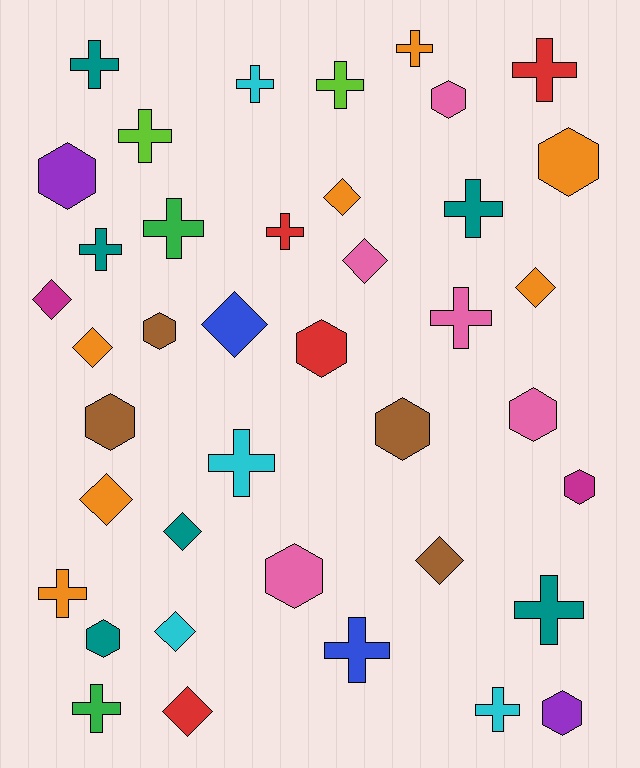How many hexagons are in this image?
There are 12 hexagons.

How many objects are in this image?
There are 40 objects.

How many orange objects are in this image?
There are 7 orange objects.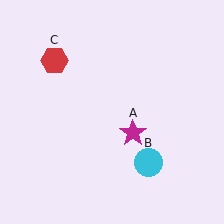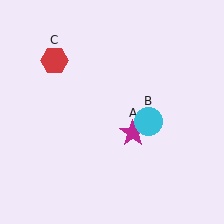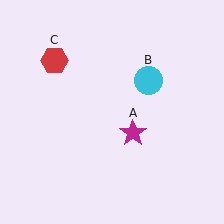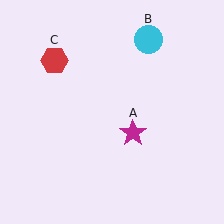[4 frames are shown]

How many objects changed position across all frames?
1 object changed position: cyan circle (object B).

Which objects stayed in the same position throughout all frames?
Magenta star (object A) and red hexagon (object C) remained stationary.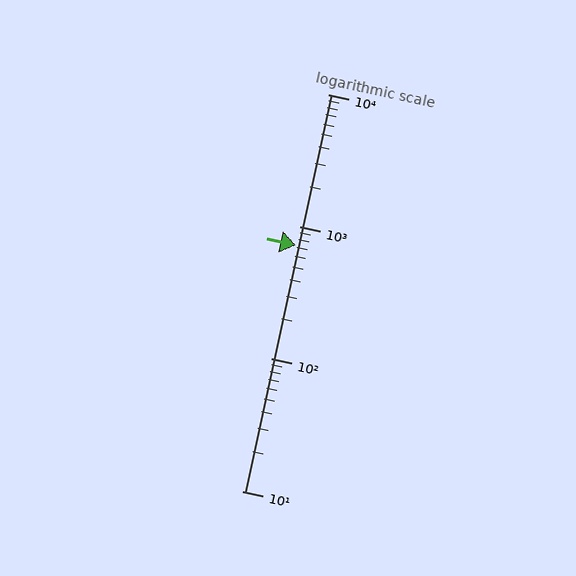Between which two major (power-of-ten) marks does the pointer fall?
The pointer is between 100 and 1000.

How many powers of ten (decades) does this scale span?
The scale spans 3 decades, from 10 to 10000.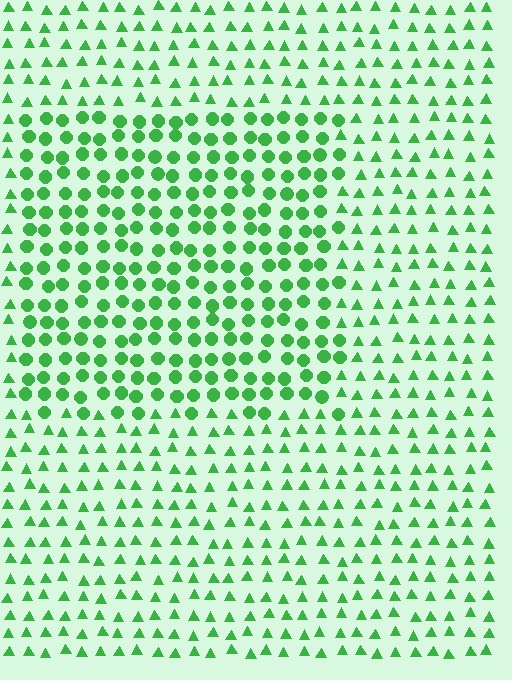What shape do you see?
I see a rectangle.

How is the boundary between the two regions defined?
The boundary is defined by a change in element shape: circles inside vs. triangles outside. All elements share the same color and spacing.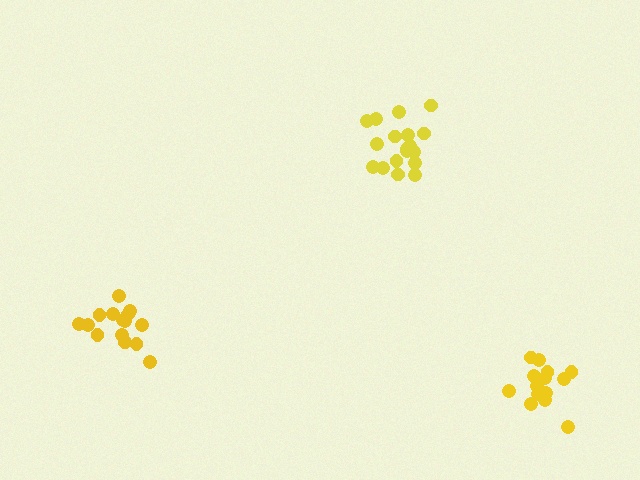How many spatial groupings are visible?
There are 3 spatial groupings.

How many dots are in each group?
Group 1: 18 dots, Group 2: 16 dots, Group 3: 16 dots (50 total).